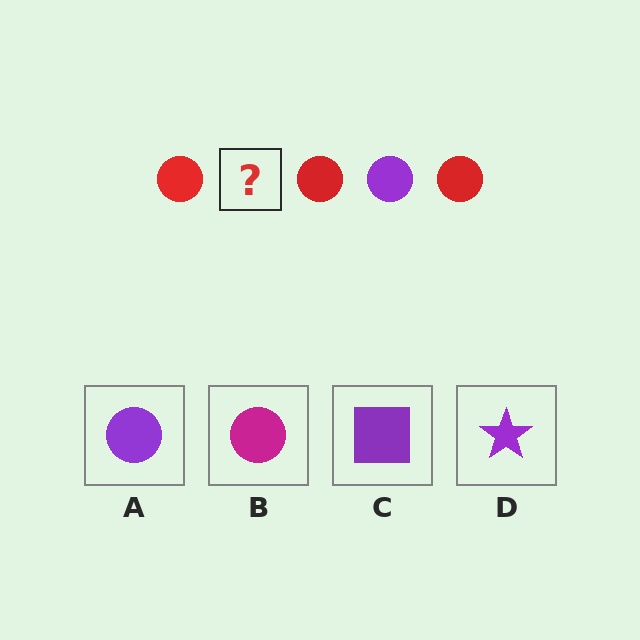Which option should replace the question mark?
Option A.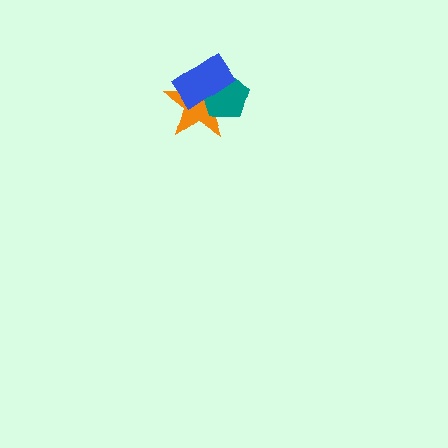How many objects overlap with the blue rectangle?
2 objects overlap with the blue rectangle.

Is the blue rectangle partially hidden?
No, no other shape covers it.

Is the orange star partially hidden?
Yes, it is partially covered by another shape.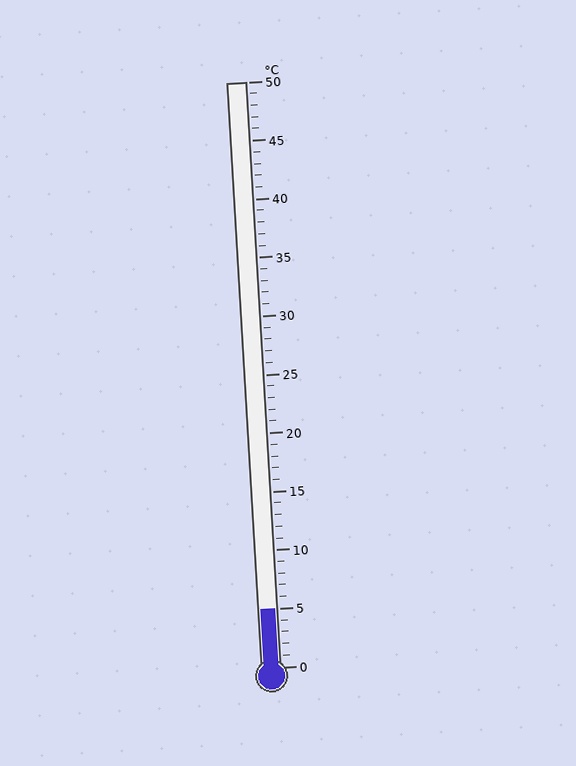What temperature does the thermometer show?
The thermometer shows approximately 5°C.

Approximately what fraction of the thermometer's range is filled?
The thermometer is filled to approximately 10% of its range.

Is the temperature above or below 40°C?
The temperature is below 40°C.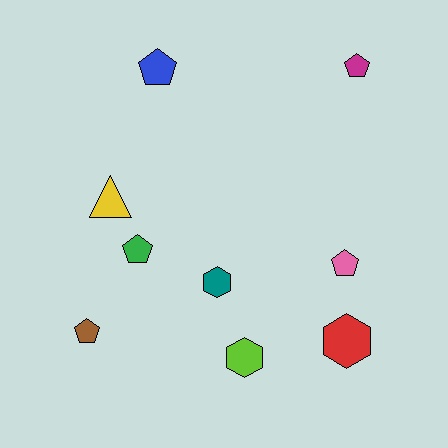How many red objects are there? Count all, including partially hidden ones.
There is 1 red object.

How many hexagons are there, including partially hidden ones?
There are 3 hexagons.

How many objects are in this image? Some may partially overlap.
There are 9 objects.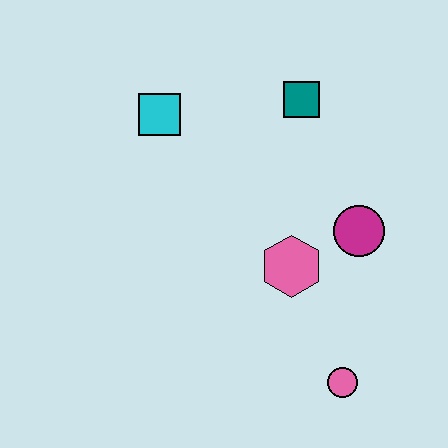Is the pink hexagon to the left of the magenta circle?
Yes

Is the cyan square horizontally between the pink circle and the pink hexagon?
No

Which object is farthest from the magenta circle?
The cyan square is farthest from the magenta circle.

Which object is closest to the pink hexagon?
The magenta circle is closest to the pink hexagon.